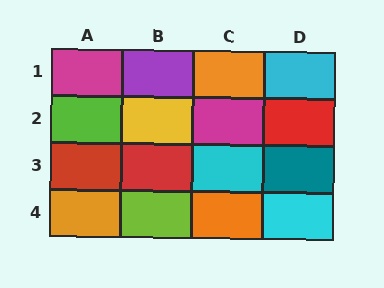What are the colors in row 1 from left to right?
Magenta, purple, orange, cyan.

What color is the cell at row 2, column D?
Red.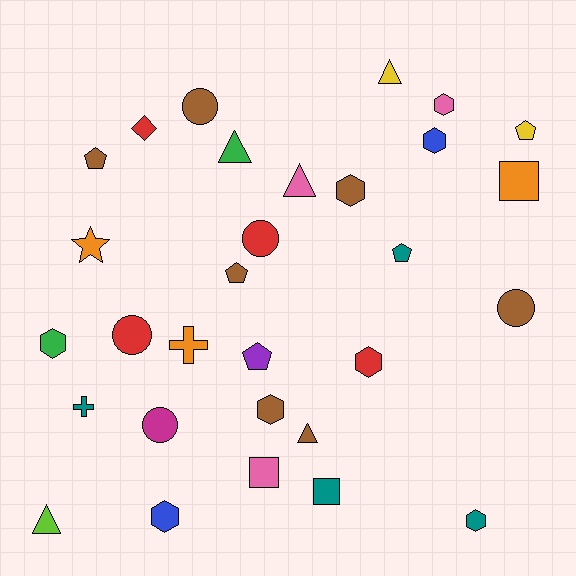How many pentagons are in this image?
There are 5 pentagons.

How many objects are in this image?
There are 30 objects.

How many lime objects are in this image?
There is 1 lime object.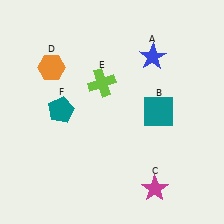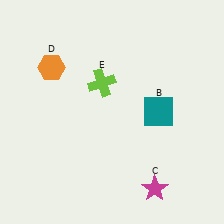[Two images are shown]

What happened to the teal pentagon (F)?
The teal pentagon (F) was removed in Image 2. It was in the top-left area of Image 1.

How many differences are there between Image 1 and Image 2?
There are 2 differences between the two images.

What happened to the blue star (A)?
The blue star (A) was removed in Image 2. It was in the top-right area of Image 1.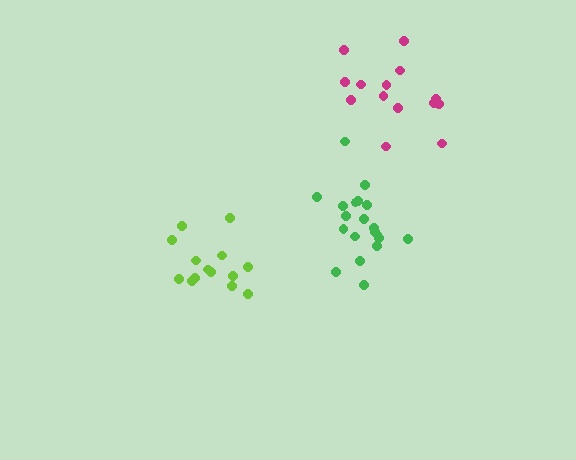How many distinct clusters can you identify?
There are 3 distinct clusters.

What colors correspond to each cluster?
The clusters are colored: lime, magenta, green.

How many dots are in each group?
Group 1: 14 dots, Group 2: 14 dots, Group 3: 20 dots (48 total).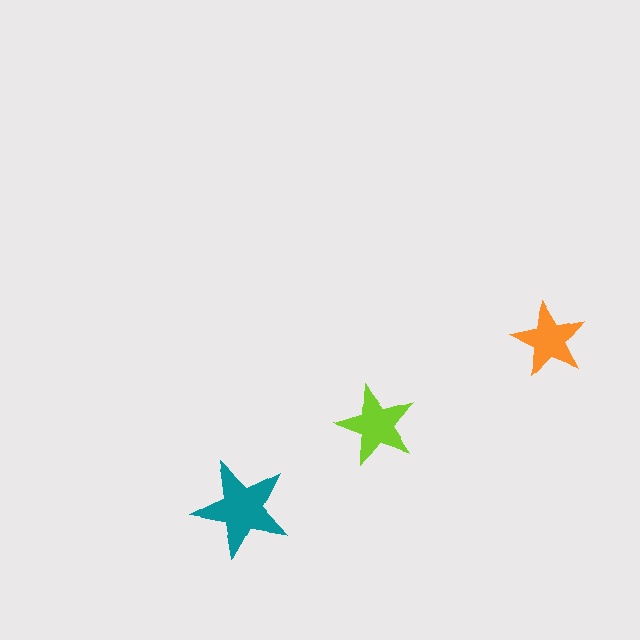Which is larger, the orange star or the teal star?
The teal one.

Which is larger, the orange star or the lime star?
The lime one.